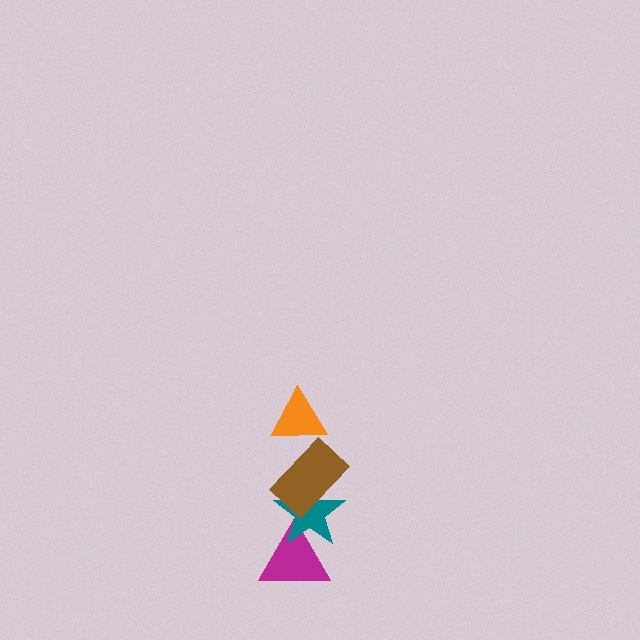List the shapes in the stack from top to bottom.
From top to bottom: the orange triangle, the brown rectangle, the teal star, the magenta triangle.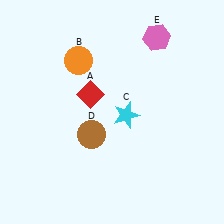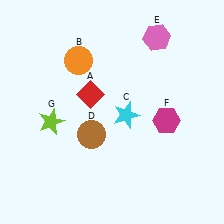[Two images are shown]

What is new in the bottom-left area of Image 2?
A lime star (G) was added in the bottom-left area of Image 2.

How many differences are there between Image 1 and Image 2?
There are 2 differences between the two images.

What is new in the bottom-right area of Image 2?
A magenta hexagon (F) was added in the bottom-right area of Image 2.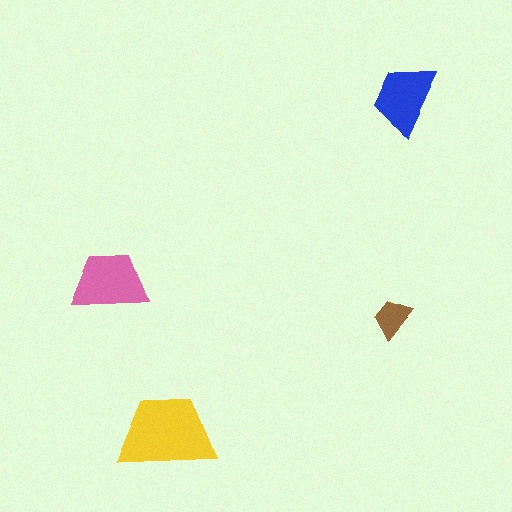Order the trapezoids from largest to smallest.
the yellow one, the pink one, the blue one, the brown one.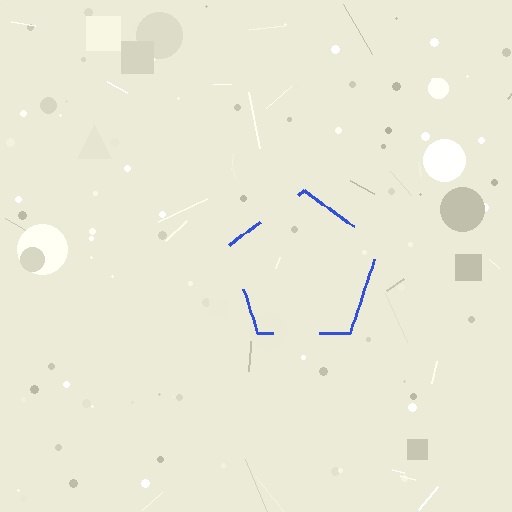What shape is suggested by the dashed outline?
The dashed outline suggests a pentagon.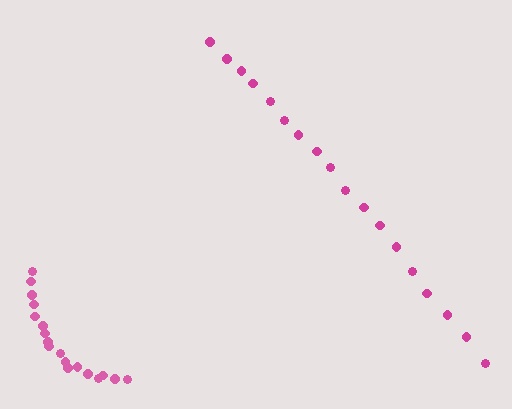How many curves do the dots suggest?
There are 2 distinct paths.